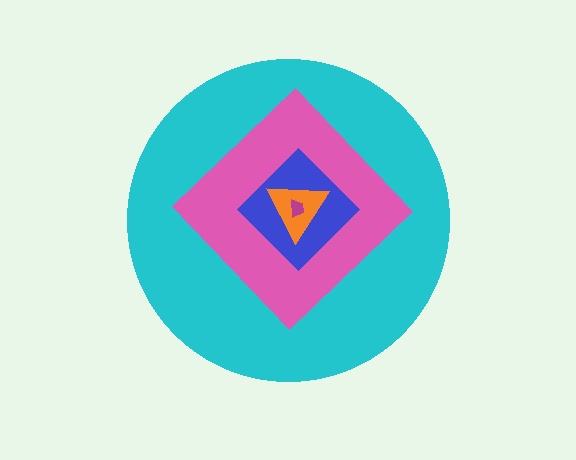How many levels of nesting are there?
5.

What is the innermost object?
The magenta trapezoid.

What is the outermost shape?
The cyan circle.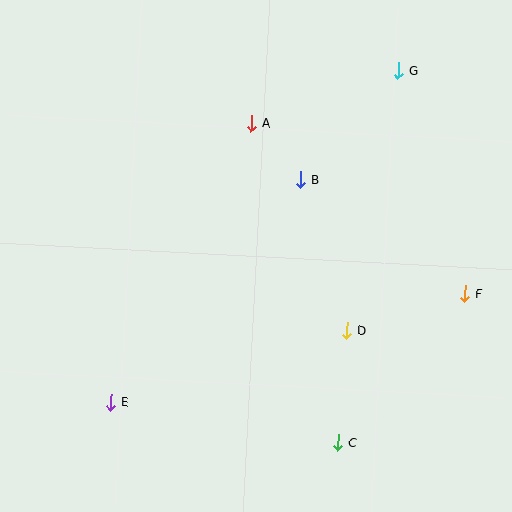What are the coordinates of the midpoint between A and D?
The midpoint between A and D is at (299, 227).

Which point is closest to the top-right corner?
Point G is closest to the top-right corner.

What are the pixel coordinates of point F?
Point F is at (465, 293).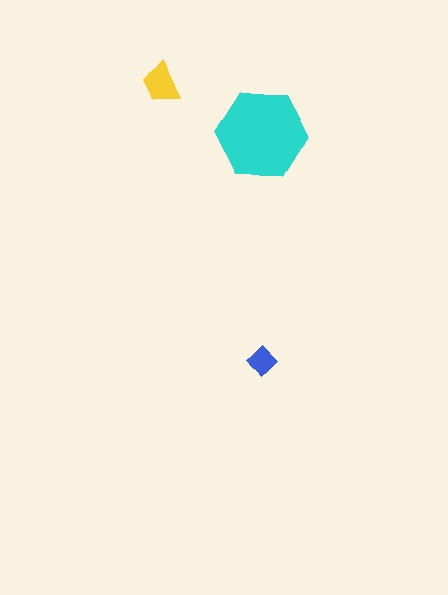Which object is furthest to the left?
The yellow trapezoid is leftmost.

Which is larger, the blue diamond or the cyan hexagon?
The cyan hexagon.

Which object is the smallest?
The blue diamond.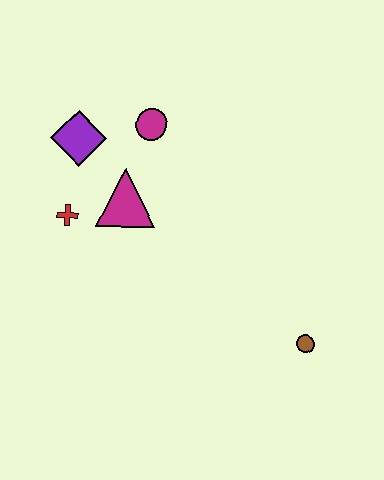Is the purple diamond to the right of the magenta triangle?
No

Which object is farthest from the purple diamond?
The brown circle is farthest from the purple diamond.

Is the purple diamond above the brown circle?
Yes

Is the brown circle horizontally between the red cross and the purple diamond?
No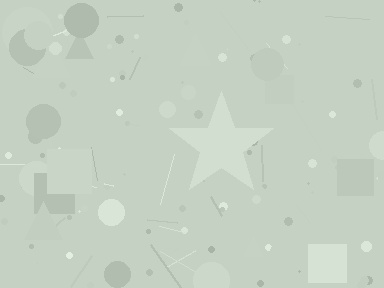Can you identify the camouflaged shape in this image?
The camouflaged shape is a star.